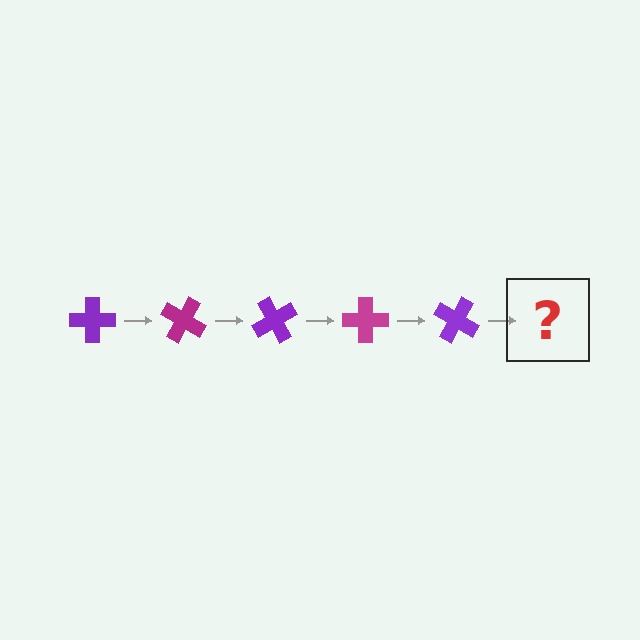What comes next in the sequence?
The next element should be a magenta cross, rotated 150 degrees from the start.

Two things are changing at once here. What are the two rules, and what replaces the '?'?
The two rules are that it rotates 30 degrees each step and the color cycles through purple and magenta. The '?' should be a magenta cross, rotated 150 degrees from the start.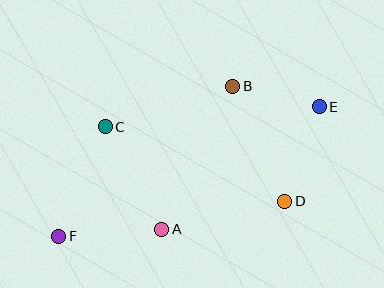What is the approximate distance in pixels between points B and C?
The distance between B and C is approximately 134 pixels.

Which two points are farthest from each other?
Points E and F are farthest from each other.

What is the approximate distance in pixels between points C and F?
The distance between C and F is approximately 119 pixels.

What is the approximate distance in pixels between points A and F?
The distance between A and F is approximately 103 pixels.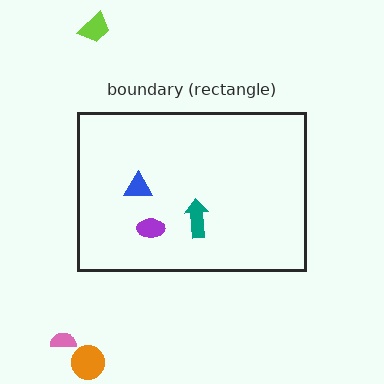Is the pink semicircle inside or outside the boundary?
Outside.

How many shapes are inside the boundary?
3 inside, 3 outside.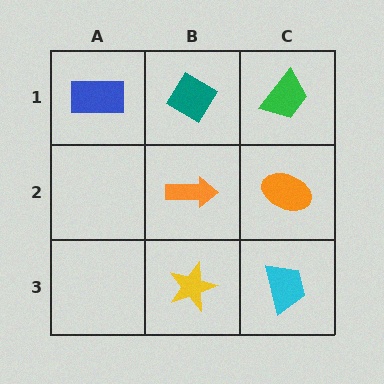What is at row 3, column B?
A yellow star.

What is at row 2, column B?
An orange arrow.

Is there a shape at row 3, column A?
No, that cell is empty.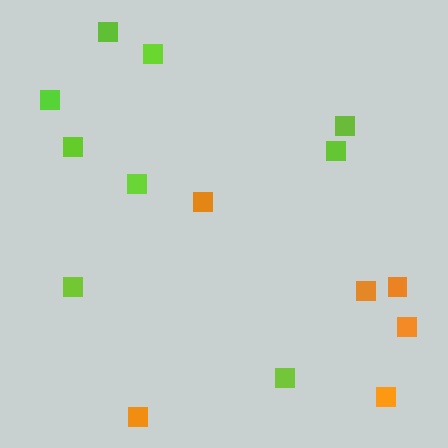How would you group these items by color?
There are 2 groups: one group of orange squares (6) and one group of lime squares (9).